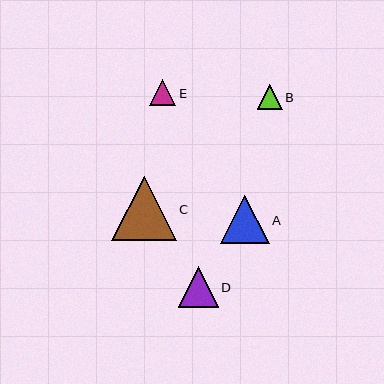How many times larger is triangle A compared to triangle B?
Triangle A is approximately 1.9 times the size of triangle B.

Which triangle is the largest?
Triangle C is the largest with a size of approximately 64 pixels.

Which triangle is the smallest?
Triangle B is the smallest with a size of approximately 25 pixels.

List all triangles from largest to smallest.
From largest to smallest: C, A, D, E, B.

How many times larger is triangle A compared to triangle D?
Triangle A is approximately 1.2 times the size of triangle D.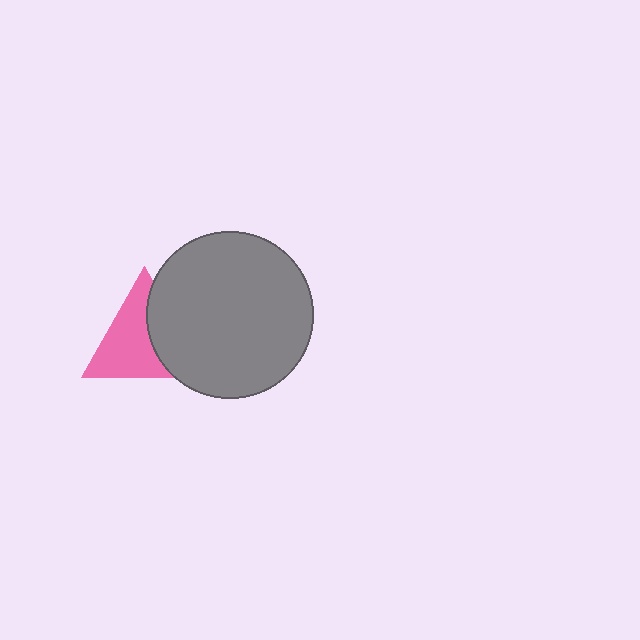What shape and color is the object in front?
The object in front is a gray circle.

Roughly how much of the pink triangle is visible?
About half of it is visible (roughly 61%).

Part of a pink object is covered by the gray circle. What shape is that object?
It is a triangle.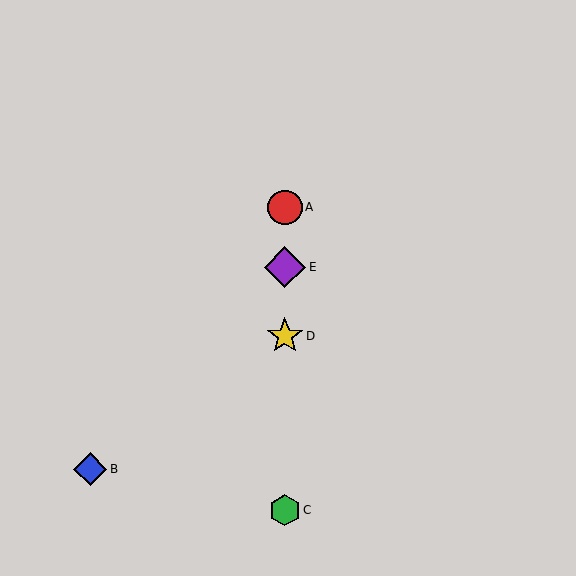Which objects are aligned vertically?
Objects A, C, D, E are aligned vertically.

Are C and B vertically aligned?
No, C is at x≈285 and B is at x≈90.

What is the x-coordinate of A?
Object A is at x≈285.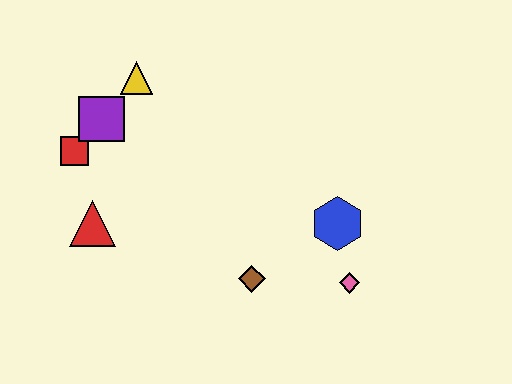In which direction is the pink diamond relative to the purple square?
The pink diamond is to the right of the purple square.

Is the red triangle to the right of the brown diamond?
No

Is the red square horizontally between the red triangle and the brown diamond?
No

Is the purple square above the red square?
Yes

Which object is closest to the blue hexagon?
The pink diamond is closest to the blue hexagon.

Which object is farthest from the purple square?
The pink diamond is farthest from the purple square.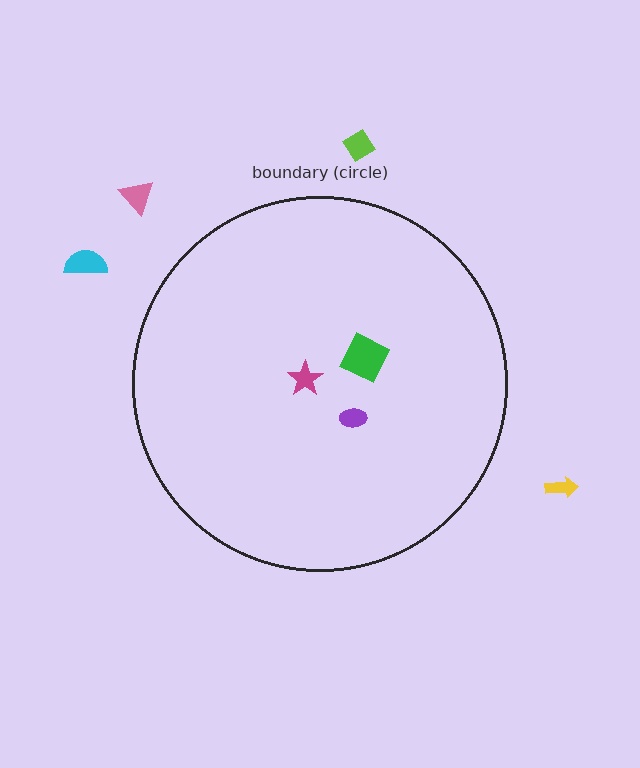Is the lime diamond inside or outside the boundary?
Outside.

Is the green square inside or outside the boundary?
Inside.